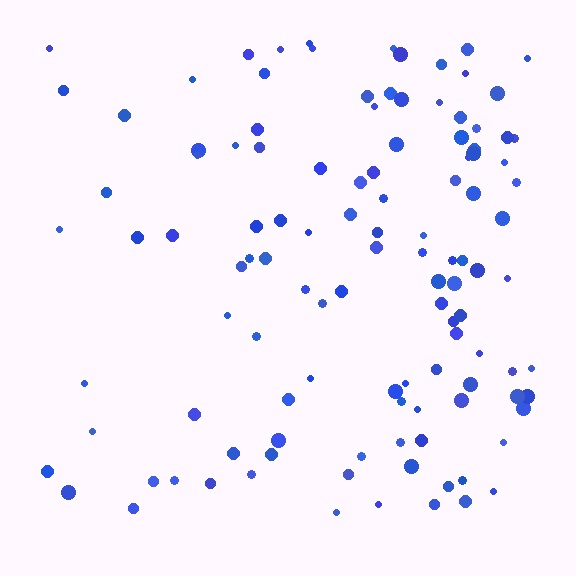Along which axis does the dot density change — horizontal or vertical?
Horizontal.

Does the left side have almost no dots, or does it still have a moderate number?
Still a moderate number, just noticeably fewer than the right.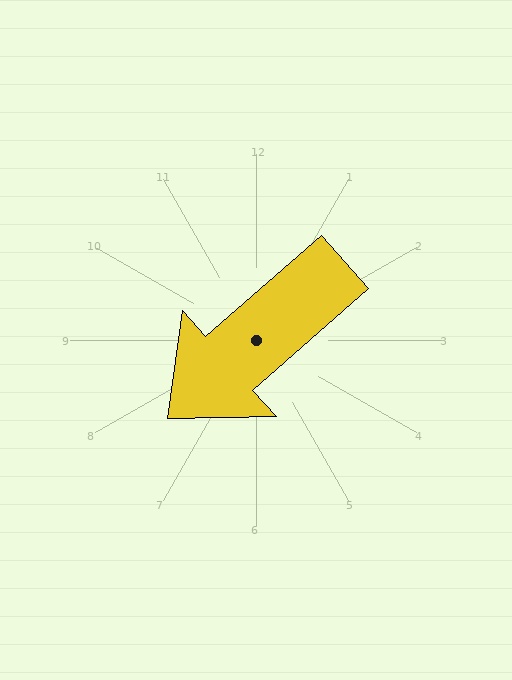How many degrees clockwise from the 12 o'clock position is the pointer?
Approximately 229 degrees.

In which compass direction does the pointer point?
Southwest.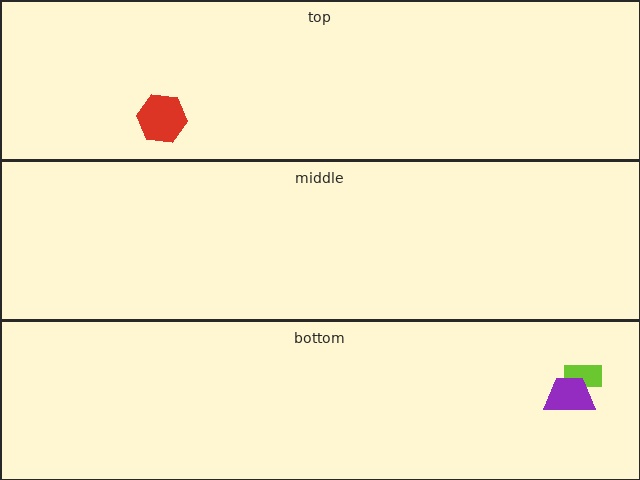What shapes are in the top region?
The red hexagon.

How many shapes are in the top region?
1.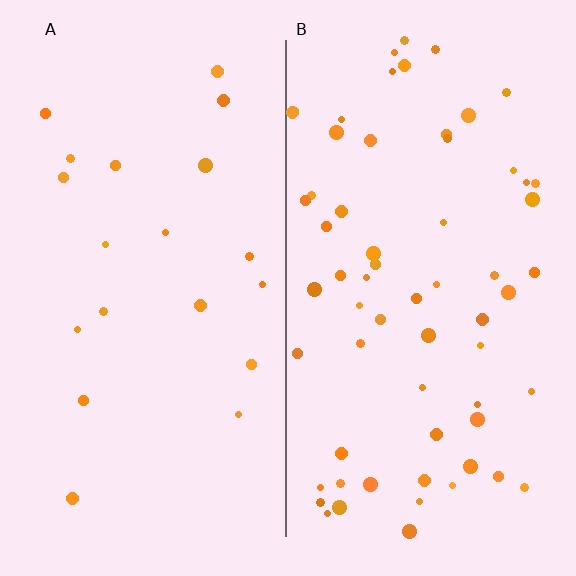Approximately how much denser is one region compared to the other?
Approximately 3.2× — region B over region A.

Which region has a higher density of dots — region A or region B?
B (the right).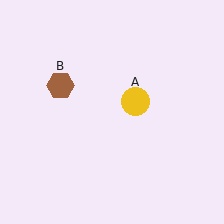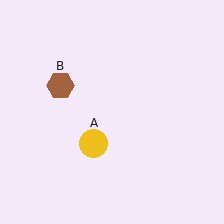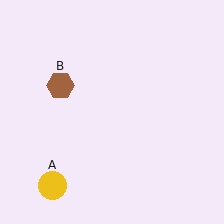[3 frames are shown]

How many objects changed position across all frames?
1 object changed position: yellow circle (object A).